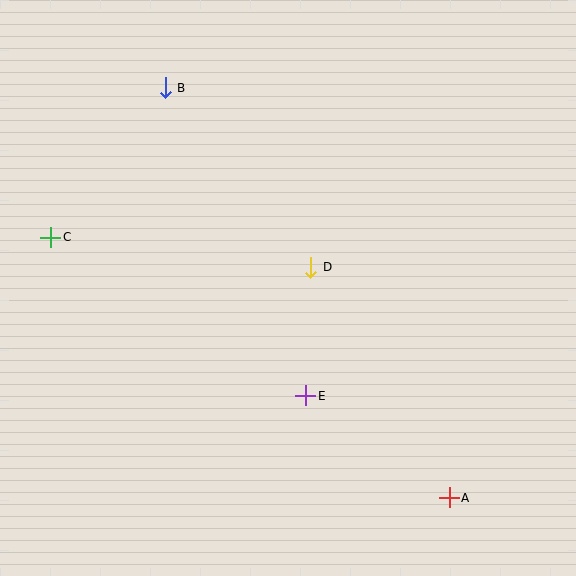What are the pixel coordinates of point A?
Point A is at (449, 498).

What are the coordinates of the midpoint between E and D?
The midpoint between E and D is at (308, 332).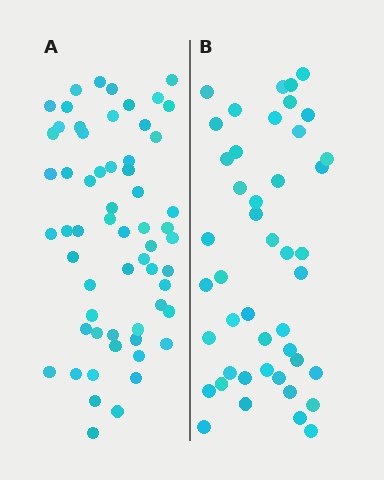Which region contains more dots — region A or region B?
Region A (the left region) has more dots.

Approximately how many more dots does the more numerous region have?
Region A has approximately 15 more dots than region B.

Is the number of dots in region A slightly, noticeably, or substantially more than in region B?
Region A has noticeably more, but not dramatically so. The ratio is roughly 1.3 to 1.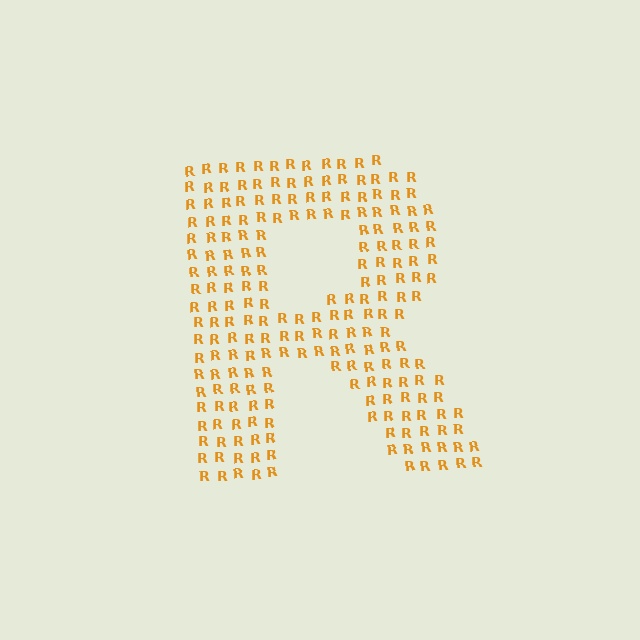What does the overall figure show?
The overall figure shows the letter R.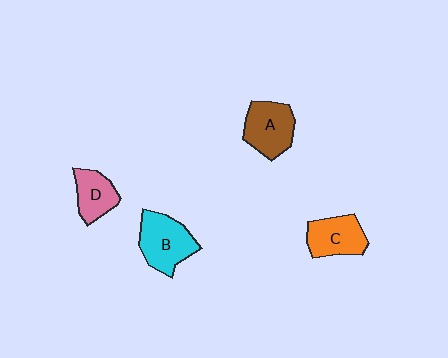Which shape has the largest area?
Shape B (cyan).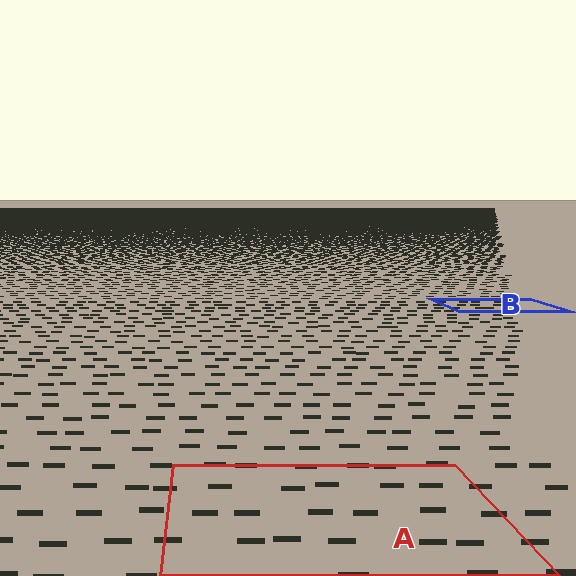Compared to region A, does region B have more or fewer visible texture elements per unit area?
Region B has more texture elements per unit area — they are packed more densely because it is farther away.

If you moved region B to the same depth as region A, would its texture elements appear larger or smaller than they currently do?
They would appear larger. At a closer depth, the same texture elements are projected at a bigger on-screen size.